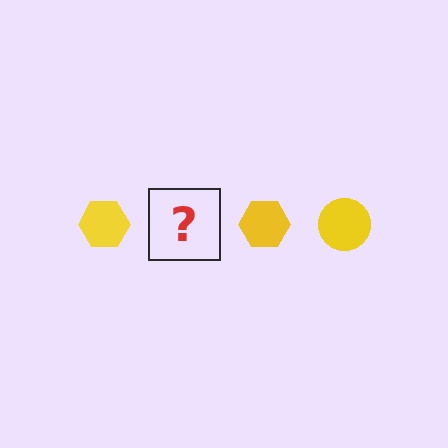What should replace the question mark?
The question mark should be replaced with a yellow circle.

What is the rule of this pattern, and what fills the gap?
The rule is that the pattern cycles through hexagon, circle shapes in yellow. The gap should be filled with a yellow circle.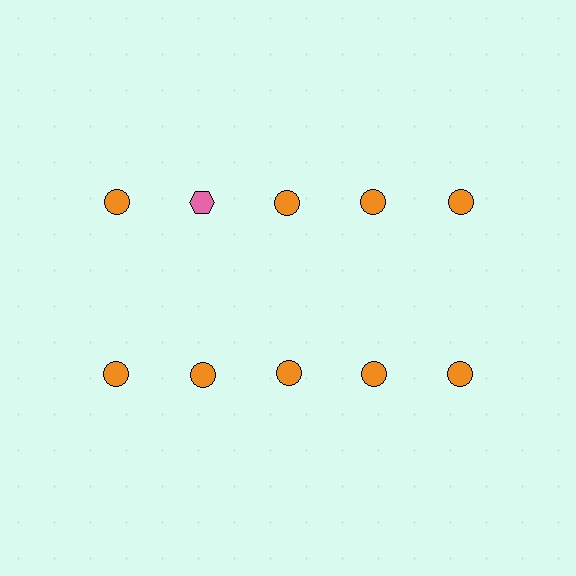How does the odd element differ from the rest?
It differs in both color (pink instead of orange) and shape (hexagon instead of circle).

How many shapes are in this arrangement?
There are 10 shapes arranged in a grid pattern.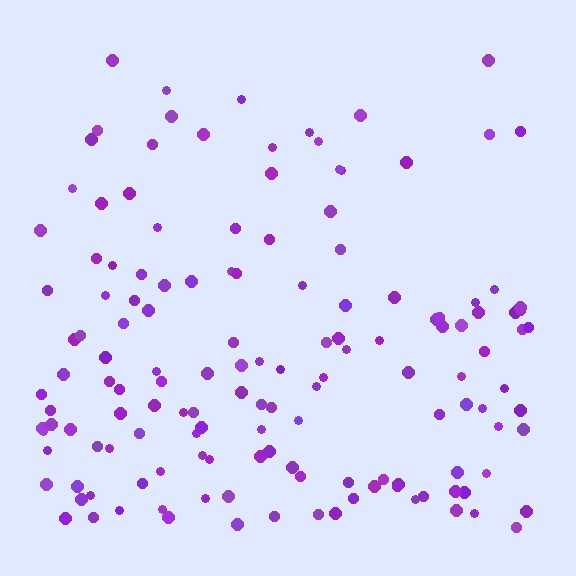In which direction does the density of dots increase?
From top to bottom, with the bottom side densest.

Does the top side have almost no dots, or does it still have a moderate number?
Still a moderate number, just noticeably fewer than the bottom.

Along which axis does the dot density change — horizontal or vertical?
Vertical.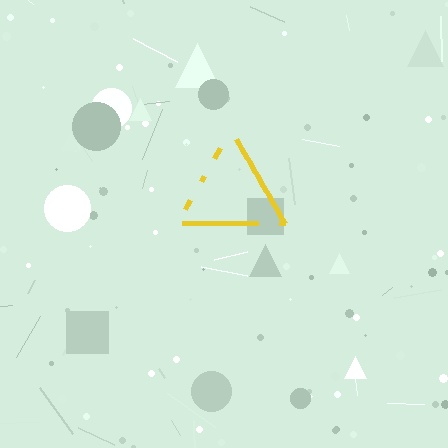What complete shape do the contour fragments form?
The contour fragments form a triangle.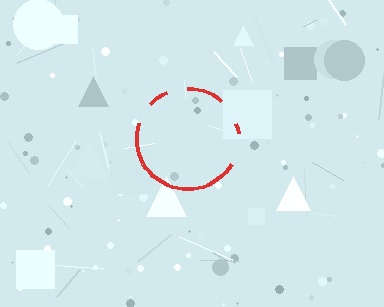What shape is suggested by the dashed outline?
The dashed outline suggests a circle.